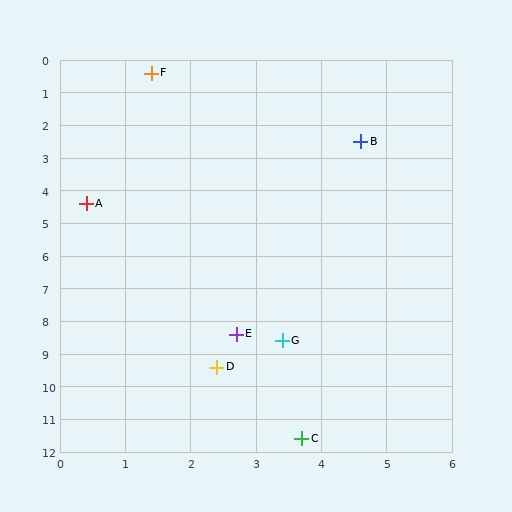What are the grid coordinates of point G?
Point G is at approximately (3.4, 8.6).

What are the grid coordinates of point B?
Point B is at approximately (4.6, 2.5).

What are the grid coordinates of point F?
Point F is at approximately (1.4, 0.4).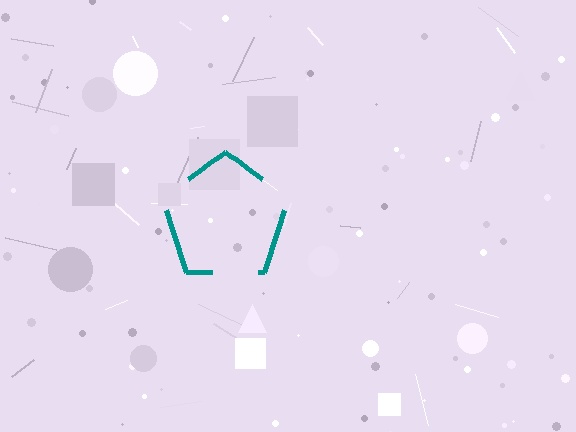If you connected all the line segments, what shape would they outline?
They would outline a pentagon.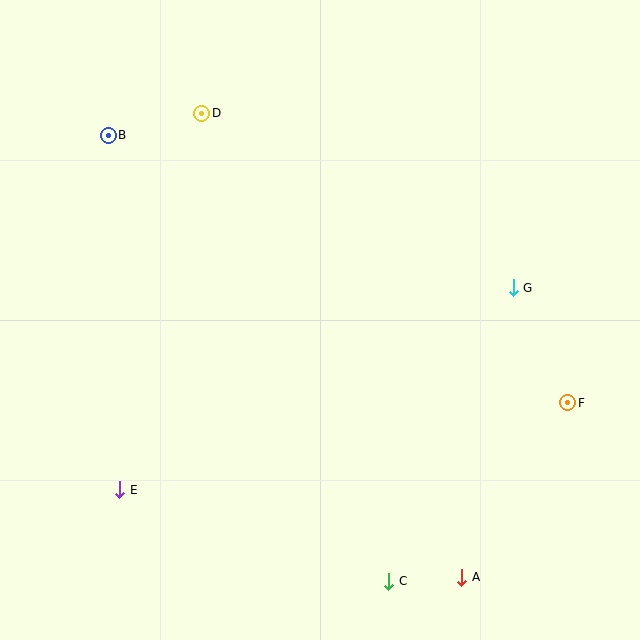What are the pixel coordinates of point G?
Point G is at (513, 288).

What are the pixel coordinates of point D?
Point D is at (202, 113).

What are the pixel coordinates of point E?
Point E is at (120, 490).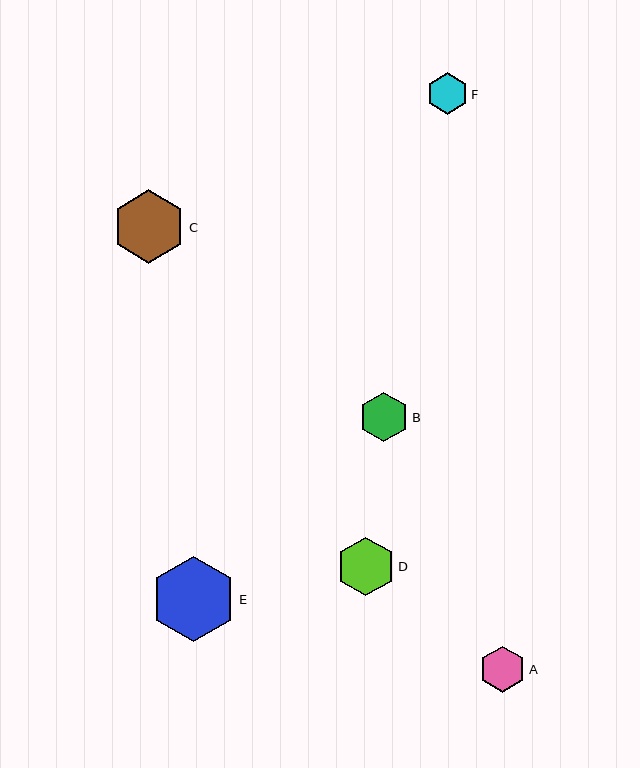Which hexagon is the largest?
Hexagon E is the largest with a size of approximately 85 pixels.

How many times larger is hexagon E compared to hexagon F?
Hexagon E is approximately 2.1 times the size of hexagon F.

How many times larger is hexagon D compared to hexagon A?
Hexagon D is approximately 1.3 times the size of hexagon A.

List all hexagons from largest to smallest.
From largest to smallest: E, C, D, B, A, F.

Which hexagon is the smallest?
Hexagon F is the smallest with a size of approximately 42 pixels.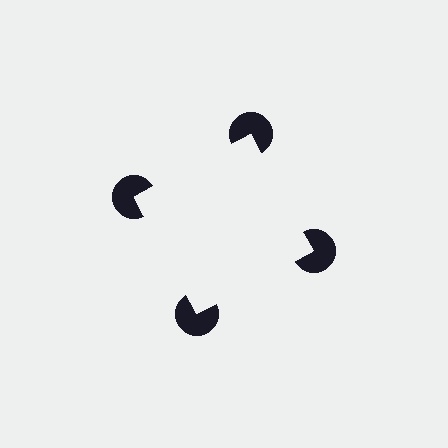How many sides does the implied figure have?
4 sides.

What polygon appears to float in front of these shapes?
An illusory square — its edges are inferred from the aligned wedge cuts in the pac-man discs, not physically drawn.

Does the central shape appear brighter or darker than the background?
It typically appears slightly brighter than the background, even though no actual brightness change is drawn.